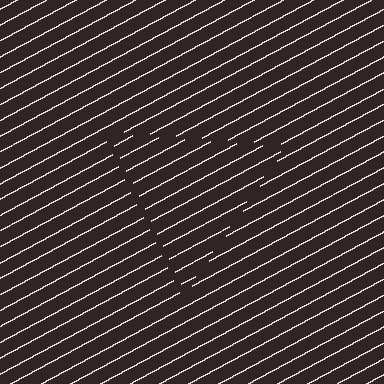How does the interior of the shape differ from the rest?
The interior of the shape contains the same grating, shifted by half a period — the contour is defined by the phase discontinuity where line-ends from the inner and outer gratings abut.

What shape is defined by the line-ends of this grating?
An illusory triangle. The interior of the shape contains the same grating, shifted by half a period — the contour is defined by the phase discontinuity where line-ends from the inner and outer gratings abut.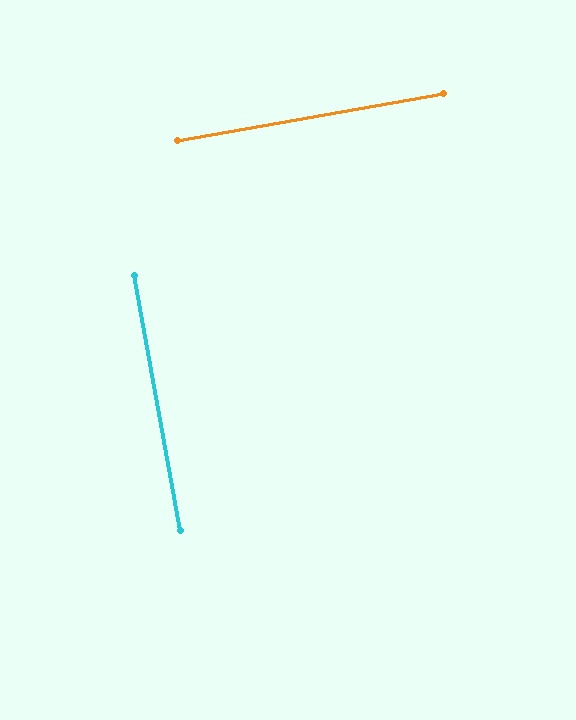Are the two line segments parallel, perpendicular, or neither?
Perpendicular — they meet at approximately 90°.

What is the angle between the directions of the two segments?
Approximately 90 degrees.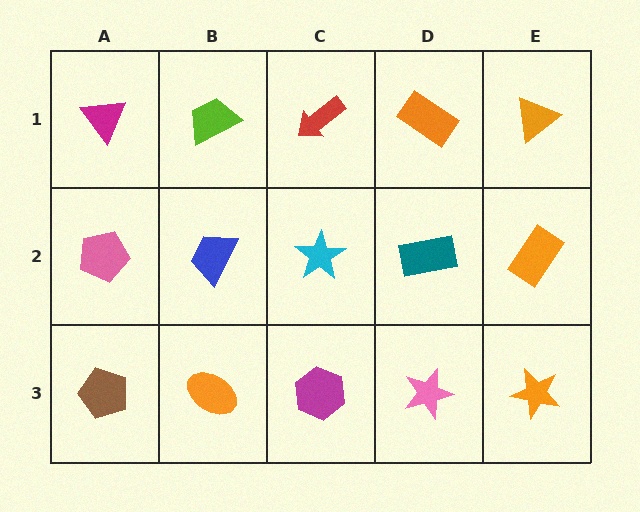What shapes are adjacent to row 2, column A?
A magenta triangle (row 1, column A), a brown pentagon (row 3, column A), a blue trapezoid (row 2, column B).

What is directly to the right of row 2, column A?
A blue trapezoid.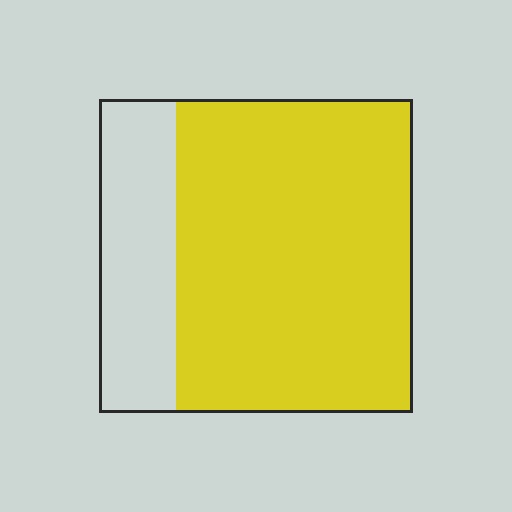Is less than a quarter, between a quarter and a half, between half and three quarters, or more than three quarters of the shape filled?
More than three quarters.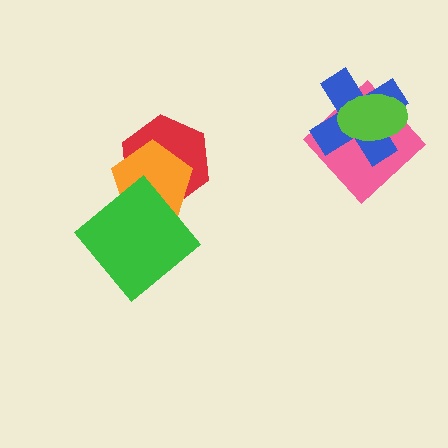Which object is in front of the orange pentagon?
The green diamond is in front of the orange pentagon.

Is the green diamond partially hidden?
No, no other shape covers it.